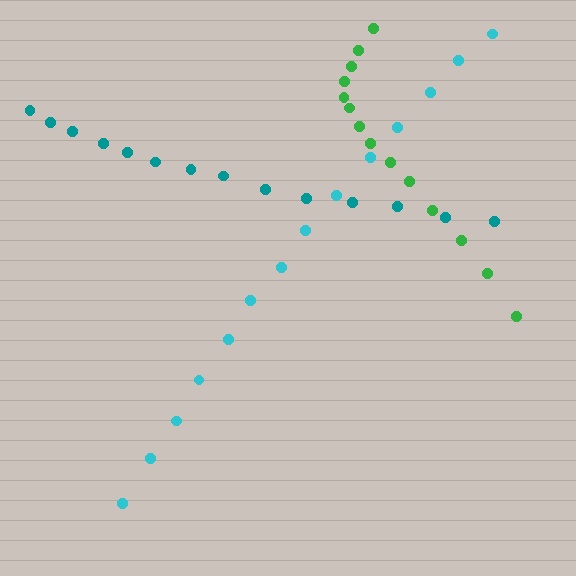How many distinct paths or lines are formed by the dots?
There are 3 distinct paths.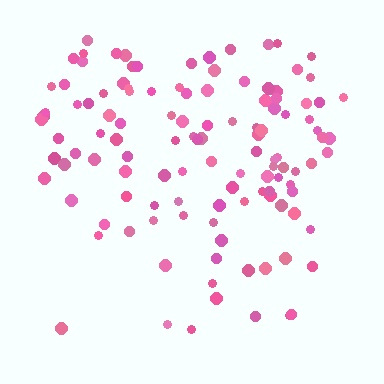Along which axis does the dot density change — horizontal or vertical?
Vertical.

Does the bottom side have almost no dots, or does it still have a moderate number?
Still a moderate number, just noticeably fewer than the top.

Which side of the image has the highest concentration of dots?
The top.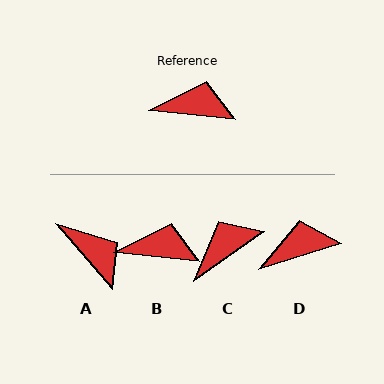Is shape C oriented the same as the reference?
No, it is off by about 42 degrees.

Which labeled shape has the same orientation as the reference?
B.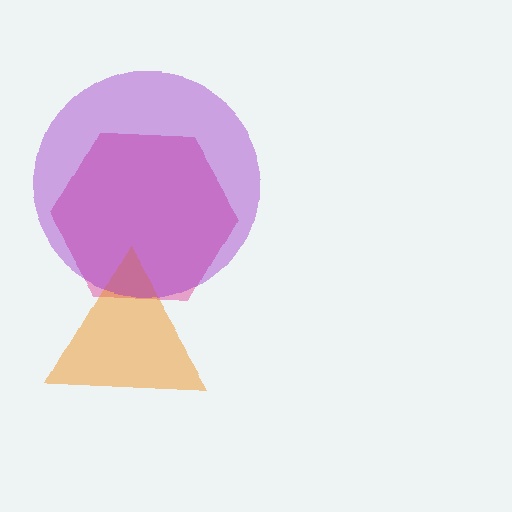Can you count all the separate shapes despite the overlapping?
Yes, there are 3 separate shapes.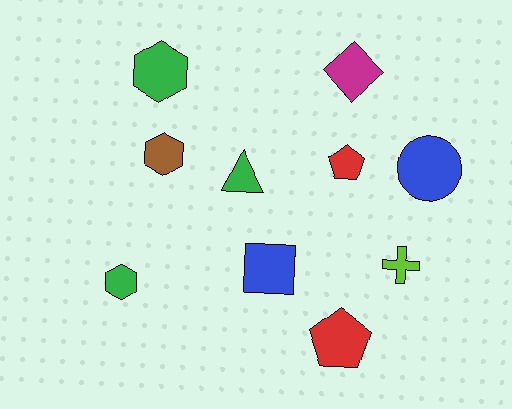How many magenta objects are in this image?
There is 1 magenta object.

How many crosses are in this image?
There is 1 cross.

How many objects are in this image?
There are 10 objects.